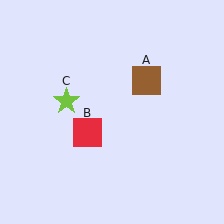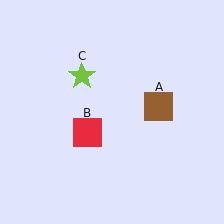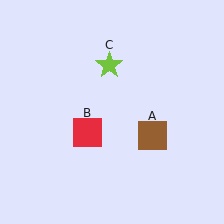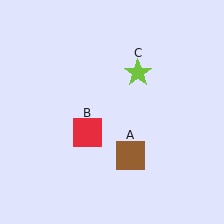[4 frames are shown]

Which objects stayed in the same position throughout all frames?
Red square (object B) remained stationary.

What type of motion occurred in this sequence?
The brown square (object A), lime star (object C) rotated clockwise around the center of the scene.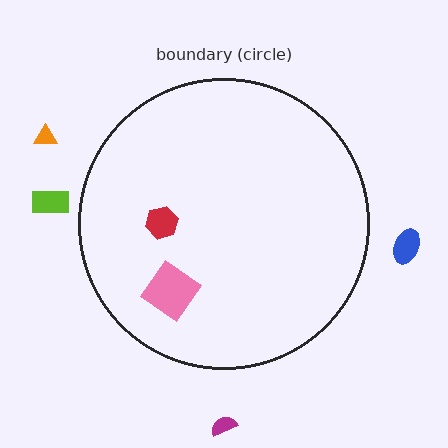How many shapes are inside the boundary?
2 inside, 4 outside.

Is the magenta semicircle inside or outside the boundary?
Outside.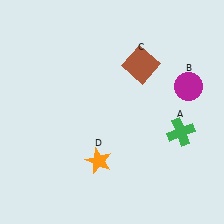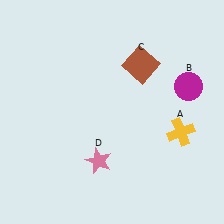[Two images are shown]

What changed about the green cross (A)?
In Image 1, A is green. In Image 2, it changed to yellow.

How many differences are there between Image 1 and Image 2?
There are 2 differences between the two images.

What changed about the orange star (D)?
In Image 1, D is orange. In Image 2, it changed to pink.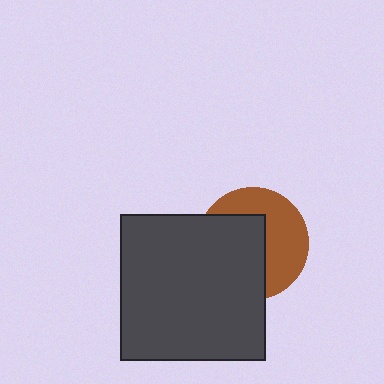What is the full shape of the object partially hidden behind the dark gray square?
The partially hidden object is a brown circle.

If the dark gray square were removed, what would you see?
You would see the complete brown circle.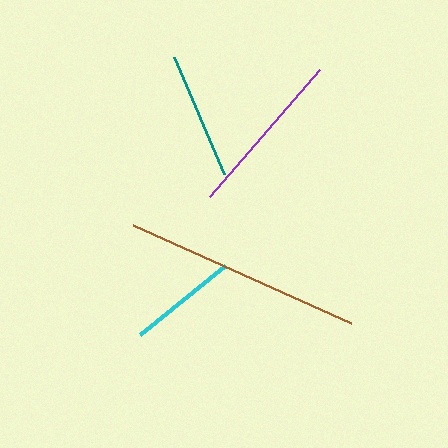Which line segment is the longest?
The brown line is the longest at approximately 239 pixels.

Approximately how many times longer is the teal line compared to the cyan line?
The teal line is approximately 1.2 times the length of the cyan line.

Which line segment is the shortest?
The cyan line is the shortest at approximately 109 pixels.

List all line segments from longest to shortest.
From longest to shortest: brown, purple, teal, cyan.